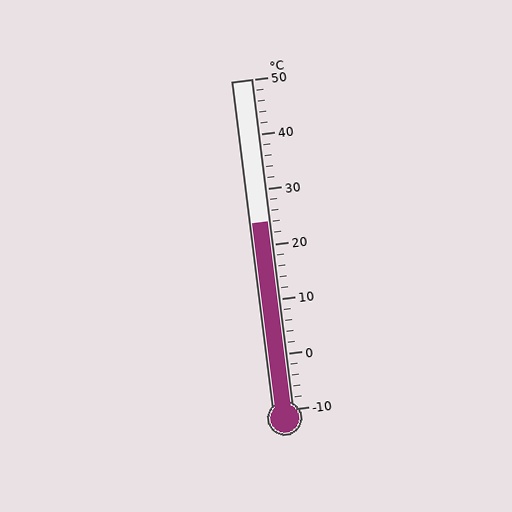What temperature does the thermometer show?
The thermometer shows approximately 24°C.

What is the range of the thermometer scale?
The thermometer scale ranges from -10°C to 50°C.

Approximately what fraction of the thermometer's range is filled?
The thermometer is filled to approximately 55% of its range.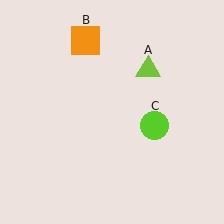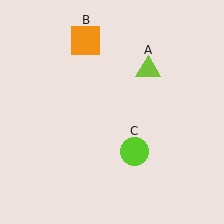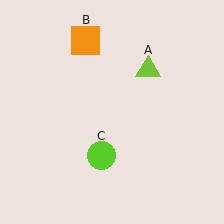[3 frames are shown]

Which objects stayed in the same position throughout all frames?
Lime triangle (object A) and orange square (object B) remained stationary.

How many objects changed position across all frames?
1 object changed position: lime circle (object C).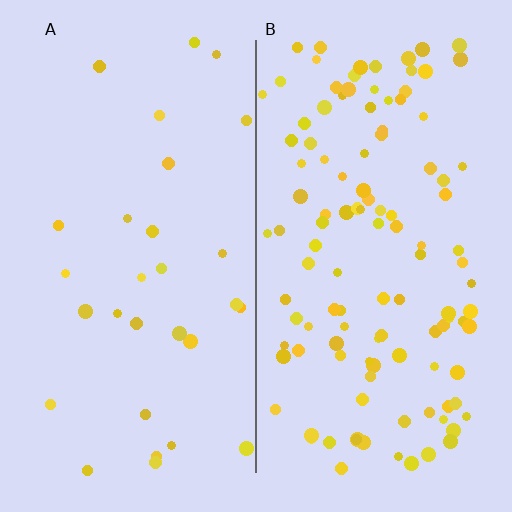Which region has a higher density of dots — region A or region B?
B (the right).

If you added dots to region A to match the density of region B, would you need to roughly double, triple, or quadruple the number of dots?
Approximately quadruple.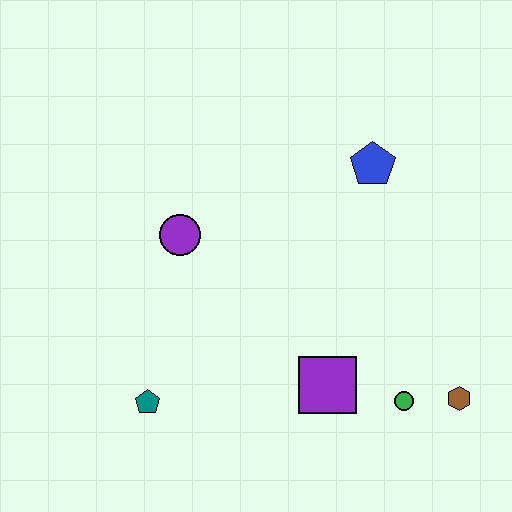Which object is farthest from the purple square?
The blue pentagon is farthest from the purple square.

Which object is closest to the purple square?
The green circle is closest to the purple square.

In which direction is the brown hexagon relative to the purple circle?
The brown hexagon is to the right of the purple circle.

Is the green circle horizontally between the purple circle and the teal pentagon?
No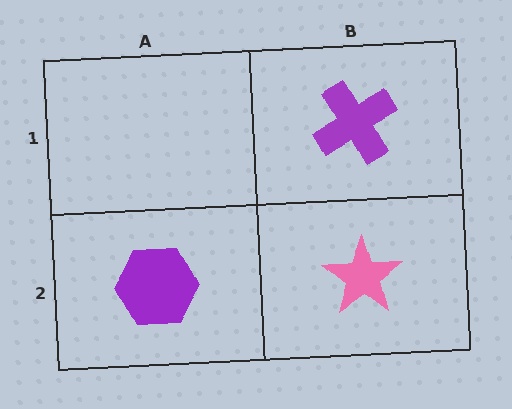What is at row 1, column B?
A purple cross.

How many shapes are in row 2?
2 shapes.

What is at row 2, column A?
A purple hexagon.